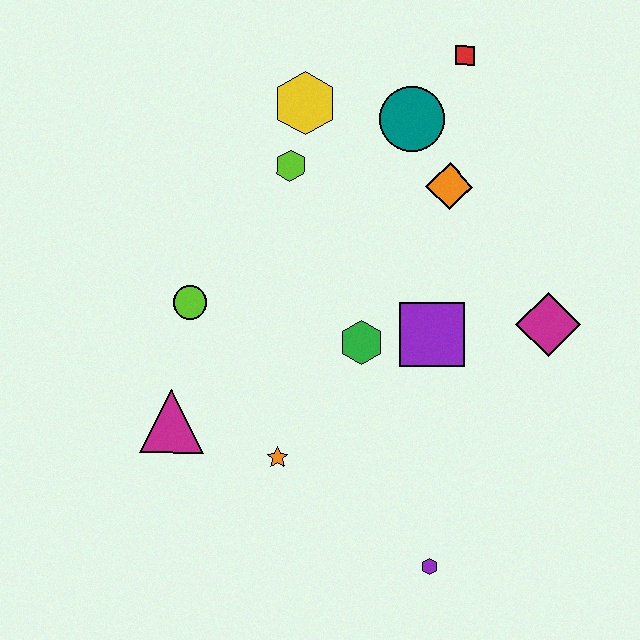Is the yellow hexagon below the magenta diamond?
No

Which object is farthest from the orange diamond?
The purple hexagon is farthest from the orange diamond.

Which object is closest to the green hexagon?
The purple square is closest to the green hexagon.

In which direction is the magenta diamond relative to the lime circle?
The magenta diamond is to the right of the lime circle.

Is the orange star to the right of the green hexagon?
No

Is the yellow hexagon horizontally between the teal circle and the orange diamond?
No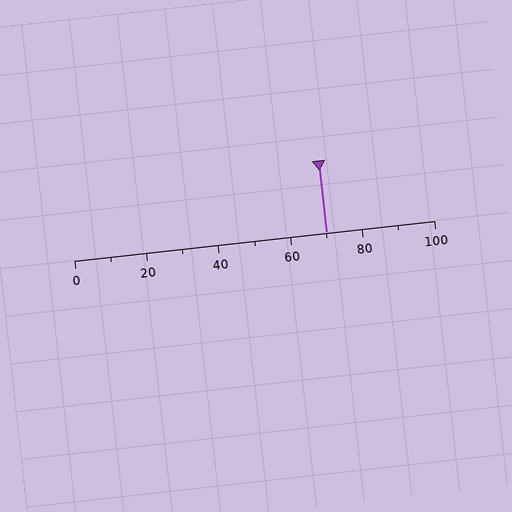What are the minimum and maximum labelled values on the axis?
The axis runs from 0 to 100.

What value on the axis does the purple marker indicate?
The marker indicates approximately 70.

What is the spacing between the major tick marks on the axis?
The major ticks are spaced 20 apart.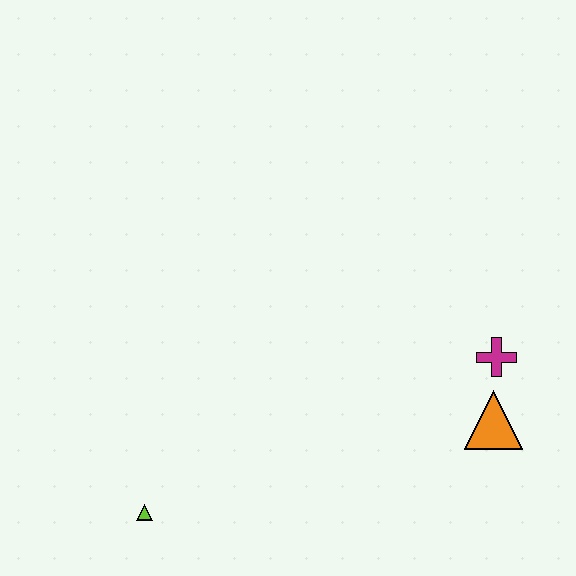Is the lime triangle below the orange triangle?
Yes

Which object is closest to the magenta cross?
The orange triangle is closest to the magenta cross.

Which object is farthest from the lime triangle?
The magenta cross is farthest from the lime triangle.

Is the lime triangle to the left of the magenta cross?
Yes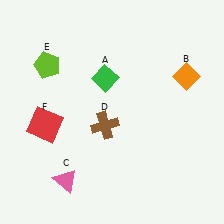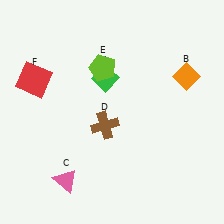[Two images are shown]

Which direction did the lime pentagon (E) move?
The lime pentagon (E) moved right.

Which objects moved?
The objects that moved are: the lime pentagon (E), the red square (F).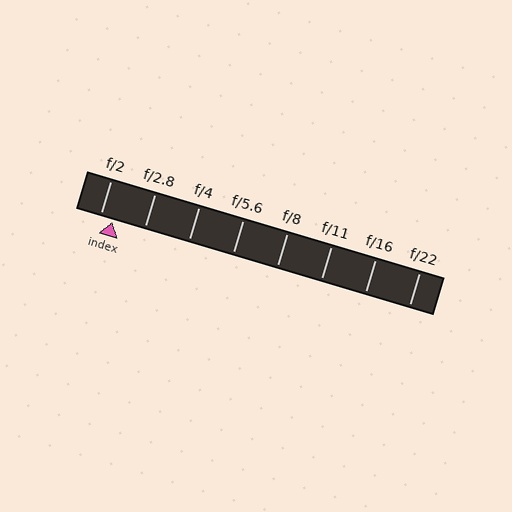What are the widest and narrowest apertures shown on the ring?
The widest aperture shown is f/2 and the narrowest is f/22.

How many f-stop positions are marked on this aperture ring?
There are 8 f-stop positions marked.